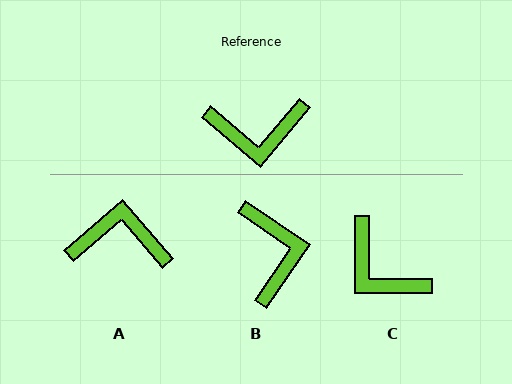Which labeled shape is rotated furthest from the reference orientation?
A, about 171 degrees away.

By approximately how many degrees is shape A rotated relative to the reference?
Approximately 171 degrees counter-clockwise.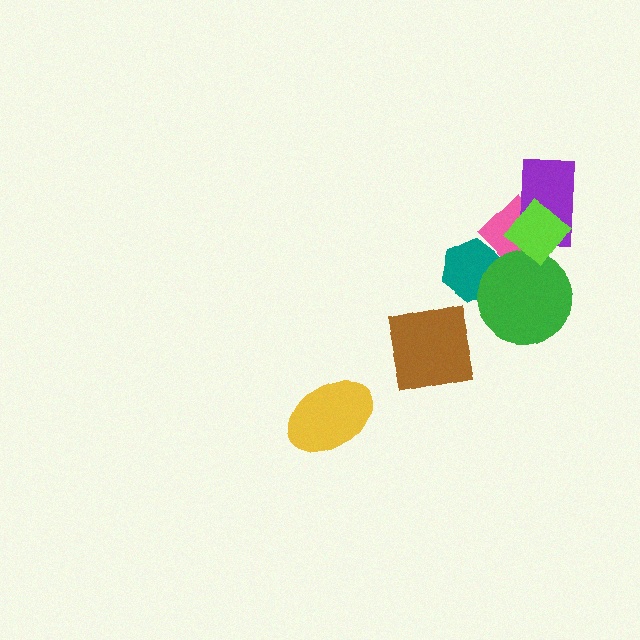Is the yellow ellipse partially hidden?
No, no other shape covers it.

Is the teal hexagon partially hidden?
Yes, it is partially covered by another shape.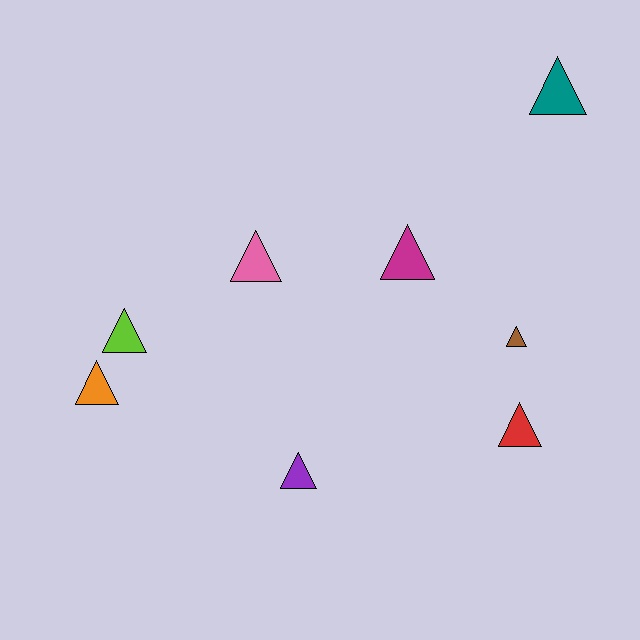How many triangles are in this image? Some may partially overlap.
There are 8 triangles.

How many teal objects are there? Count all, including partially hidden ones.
There is 1 teal object.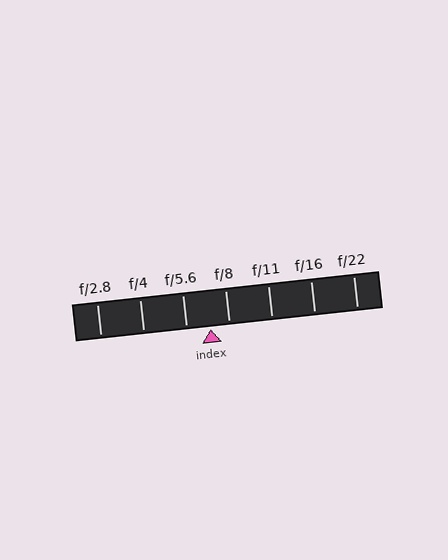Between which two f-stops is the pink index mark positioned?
The index mark is between f/5.6 and f/8.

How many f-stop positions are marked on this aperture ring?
There are 7 f-stop positions marked.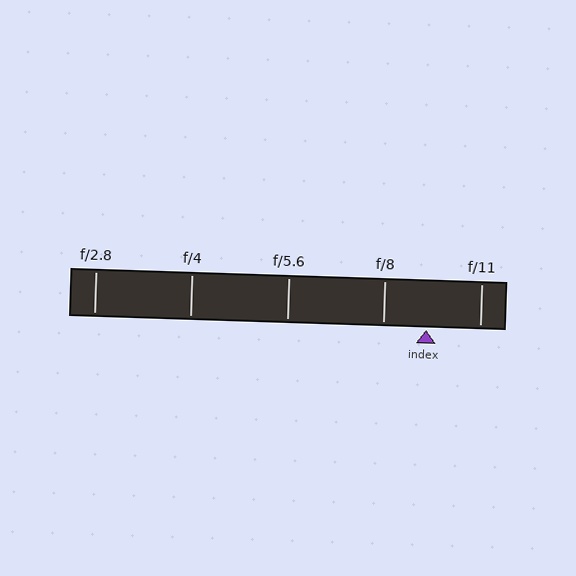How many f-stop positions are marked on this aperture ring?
There are 5 f-stop positions marked.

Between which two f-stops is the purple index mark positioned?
The index mark is between f/8 and f/11.